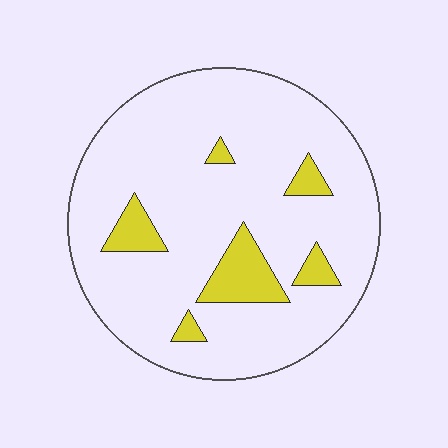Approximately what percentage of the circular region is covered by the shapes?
Approximately 10%.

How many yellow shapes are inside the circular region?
6.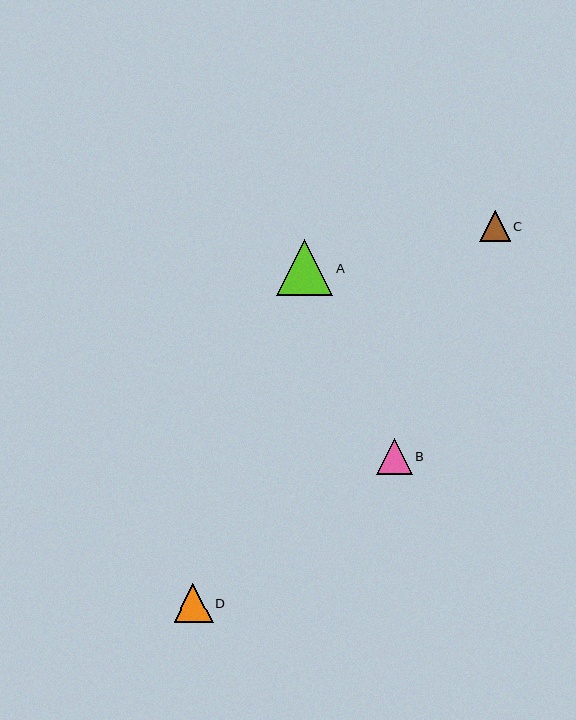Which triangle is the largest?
Triangle A is the largest with a size of approximately 56 pixels.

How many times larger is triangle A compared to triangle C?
Triangle A is approximately 1.8 times the size of triangle C.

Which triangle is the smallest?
Triangle C is the smallest with a size of approximately 31 pixels.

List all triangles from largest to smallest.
From largest to smallest: A, D, B, C.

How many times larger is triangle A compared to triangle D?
Triangle A is approximately 1.4 times the size of triangle D.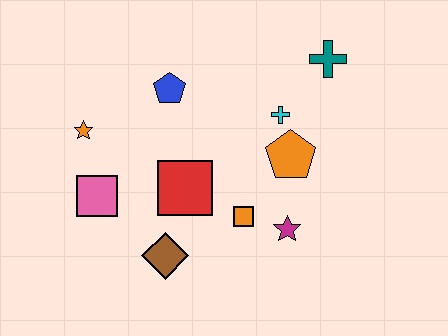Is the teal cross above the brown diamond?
Yes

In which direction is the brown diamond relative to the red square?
The brown diamond is below the red square.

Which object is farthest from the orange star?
The teal cross is farthest from the orange star.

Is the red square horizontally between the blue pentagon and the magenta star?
Yes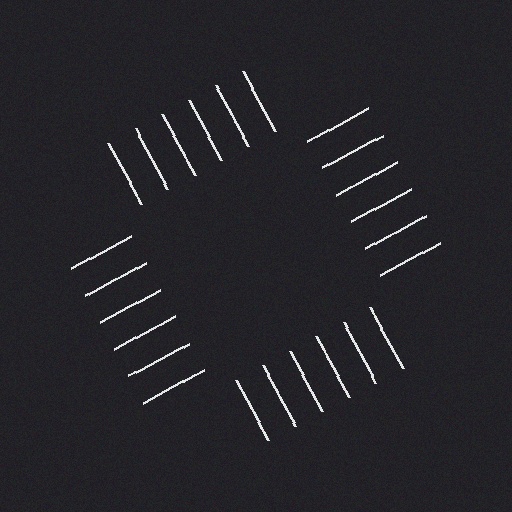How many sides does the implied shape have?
4 sides — the line-ends trace a square.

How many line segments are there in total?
24 — 6 along each of the 4 edges.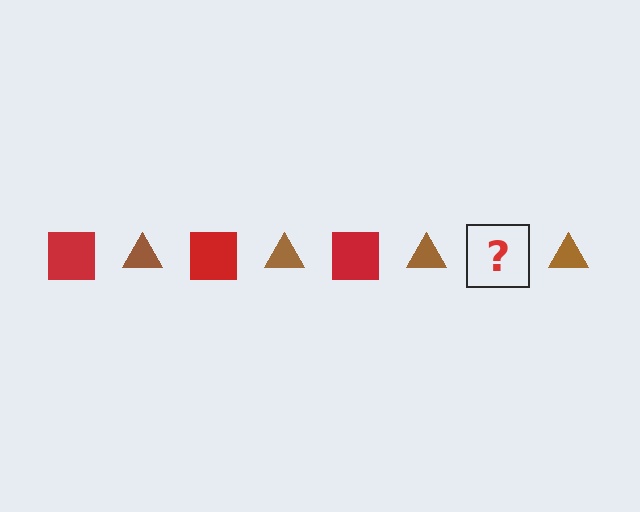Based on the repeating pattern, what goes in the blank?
The blank should be a red square.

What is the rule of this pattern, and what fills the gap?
The rule is that the pattern alternates between red square and brown triangle. The gap should be filled with a red square.